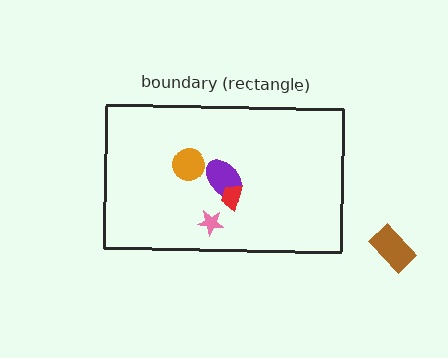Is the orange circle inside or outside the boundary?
Inside.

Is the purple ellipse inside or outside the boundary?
Inside.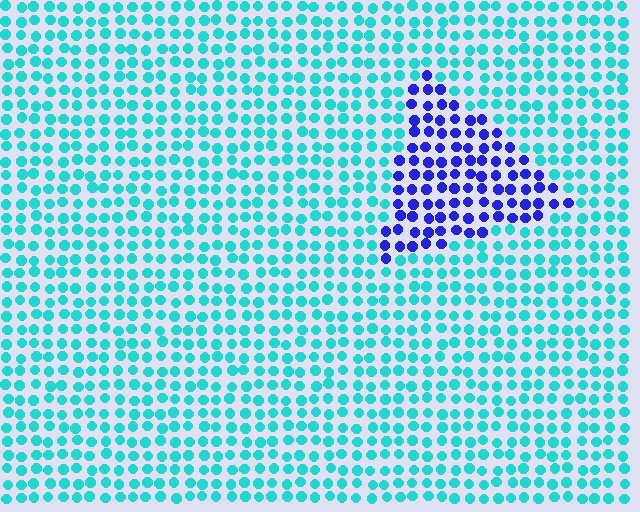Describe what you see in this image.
The image is filled with small cyan elements in a uniform arrangement. A triangle-shaped region is visible where the elements are tinted to a slightly different hue, forming a subtle color boundary.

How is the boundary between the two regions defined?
The boundary is defined purely by a slight shift in hue (about 63 degrees). Spacing, size, and orientation are identical on both sides.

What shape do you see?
I see a triangle.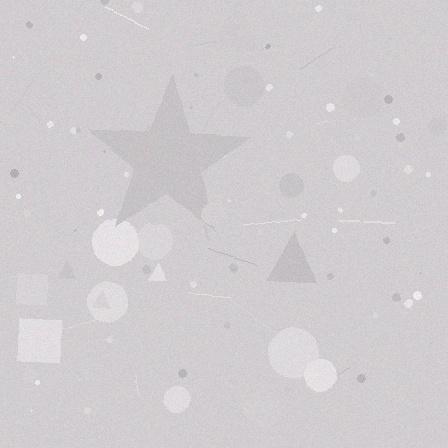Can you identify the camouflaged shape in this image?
The camouflaged shape is a star.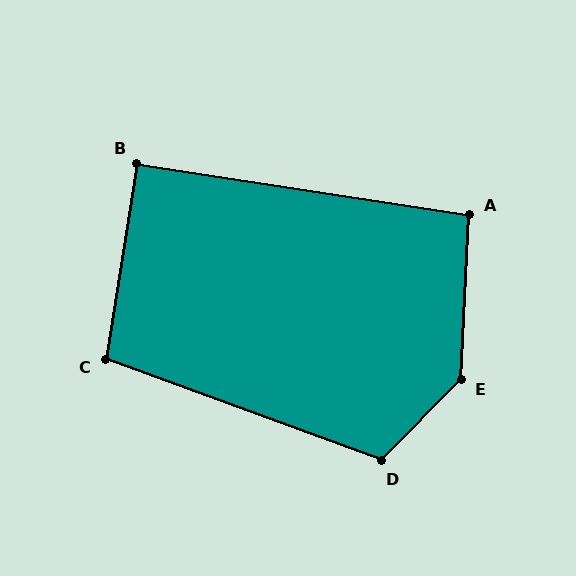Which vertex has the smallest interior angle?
B, at approximately 90 degrees.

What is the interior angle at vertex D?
Approximately 115 degrees (obtuse).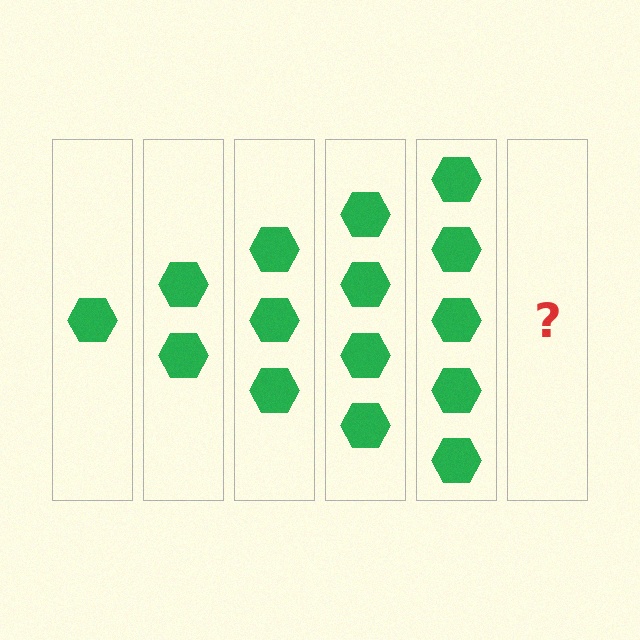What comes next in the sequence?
The next element should be 6 hexagons.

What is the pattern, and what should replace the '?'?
The pattern is that each step adds one more hexagon. The '?' should be 6 hexagons.